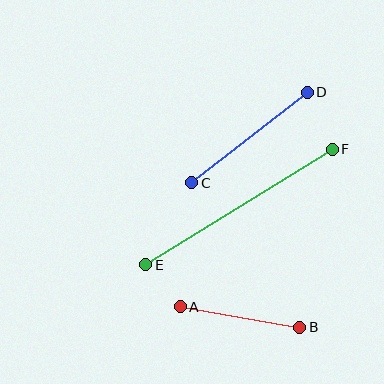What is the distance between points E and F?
The distance is approximately 219 pixels.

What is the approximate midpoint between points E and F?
The midpoint is at approximately (239, 207) pixels.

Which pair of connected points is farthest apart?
Points E and F are farthest apart.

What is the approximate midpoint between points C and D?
The midpoint is at approximately (249, 138) pixels.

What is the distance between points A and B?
The distance is approximately 121 pixels.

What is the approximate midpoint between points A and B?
The midpoint is at approximately (240, 317) pixels.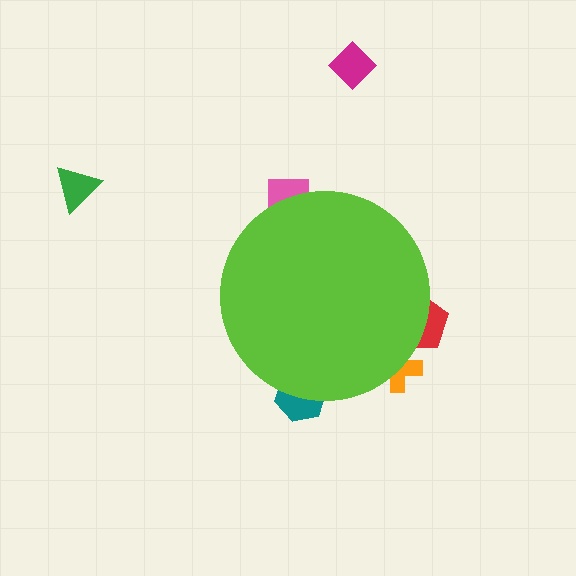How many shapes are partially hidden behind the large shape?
4 shapes are partially hidden.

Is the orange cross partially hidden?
Yes, the orange cross is partially hidden behind the lime circle.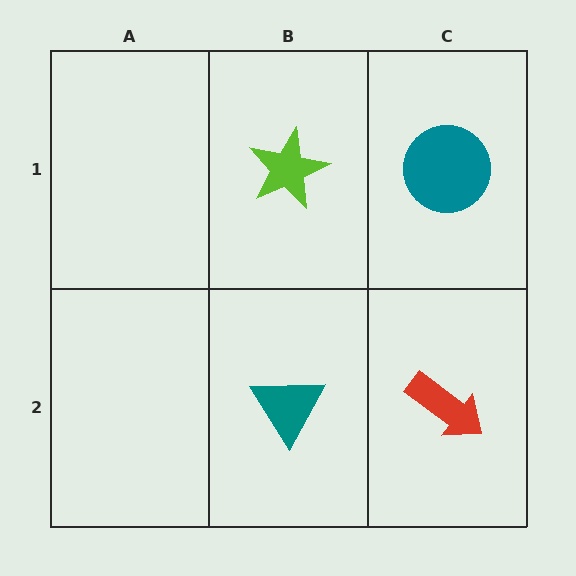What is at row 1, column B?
A lime star.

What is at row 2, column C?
A red arrow.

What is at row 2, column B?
A teal triangle.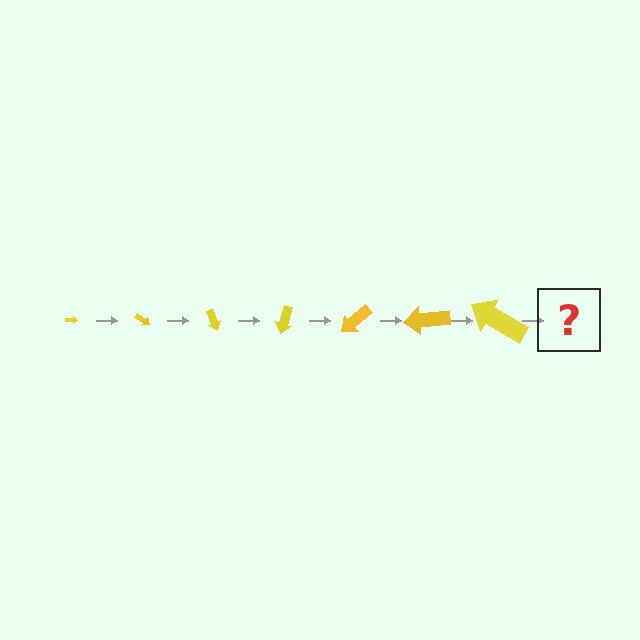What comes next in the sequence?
The next element should be an arrow, larger than the previous one and rotated 245 degrees from the start.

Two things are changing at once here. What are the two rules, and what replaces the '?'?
The two rules are that the arrow grows larger each step and it rotates 35 degrees each step. The '?' should be an arrow, larger than the previous one and rotated 245 degrees from the start.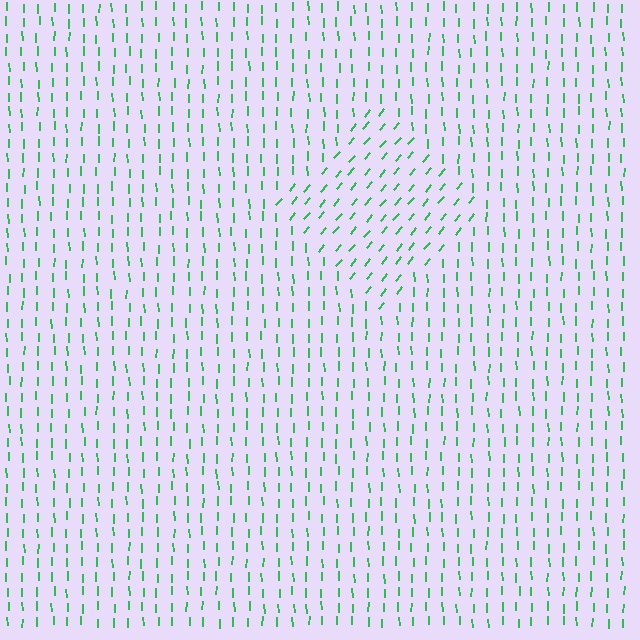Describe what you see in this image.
The image is filled with small green line segments. A diamond region in the image has lines oriented differently from the surrounding lines, creating a visible texture boundary.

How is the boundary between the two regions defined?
The boundary is defined purely by a change in line orientation (approximately 40 degrees difference). All lines are the same color and thickness.